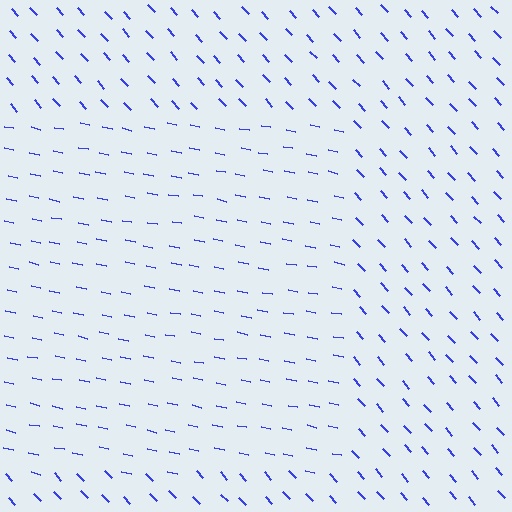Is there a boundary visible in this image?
Yes, there is a texture boundary formed by a change in line orientation.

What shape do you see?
I see a rectangle.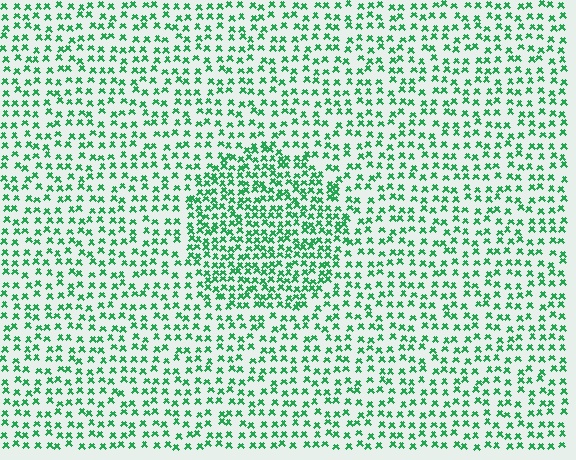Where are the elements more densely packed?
The elements are more densely packed inside the circle boundary.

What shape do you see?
I see a circle.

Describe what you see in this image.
The image contains small green elements arranged at two different densities. A circle-shaped region is visible where the elements are more densely packed than the surrounding area.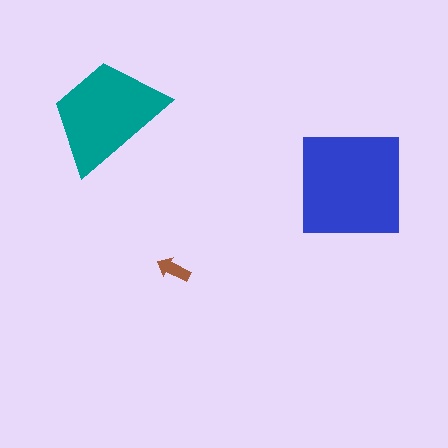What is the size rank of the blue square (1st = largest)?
1st.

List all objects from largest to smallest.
The blue square, the teal trapezoid, the brown arrow.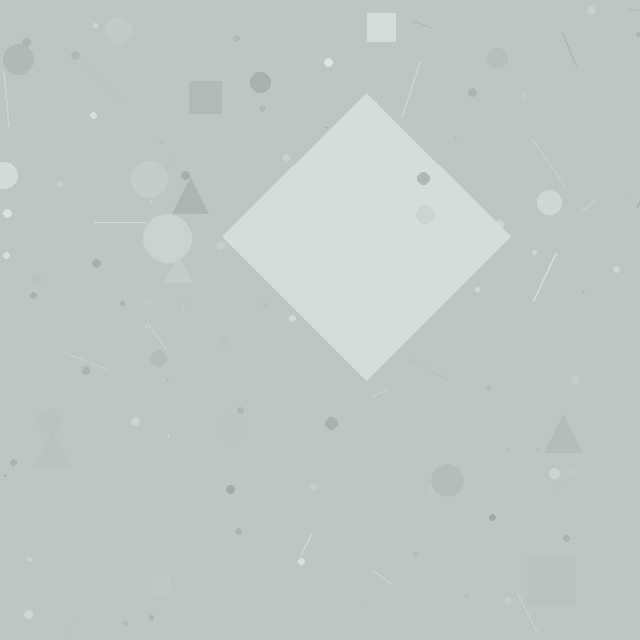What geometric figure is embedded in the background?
A diamond is embedded in the background.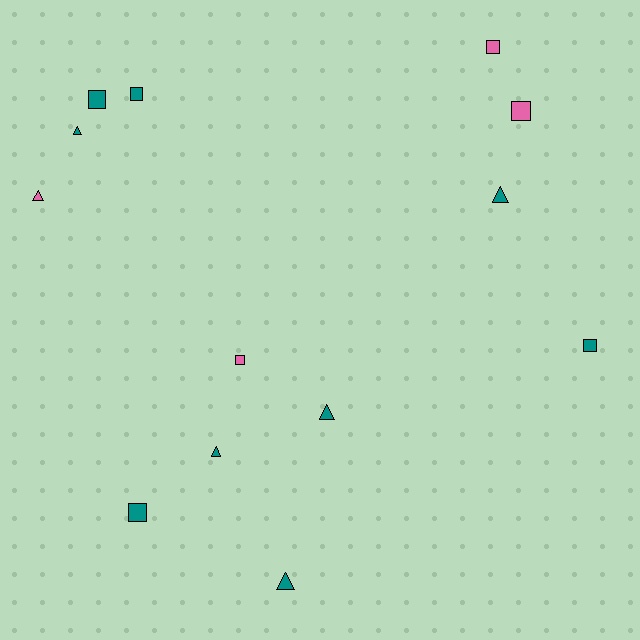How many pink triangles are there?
There is 1 pink triangle.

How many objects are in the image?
There are 13 objects.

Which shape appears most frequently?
Square, with 7 objects.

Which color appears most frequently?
Teal, with 9 objects.